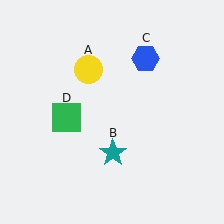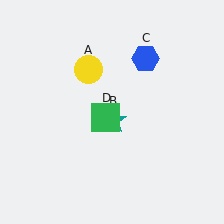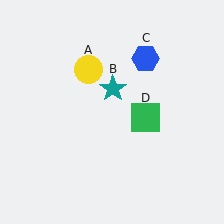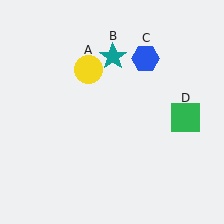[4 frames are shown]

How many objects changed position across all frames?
2 objects changed position: teal star (object B), green square (object D).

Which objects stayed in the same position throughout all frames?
Yellow circle (object A) and blue hexagon (object C) remained stationary.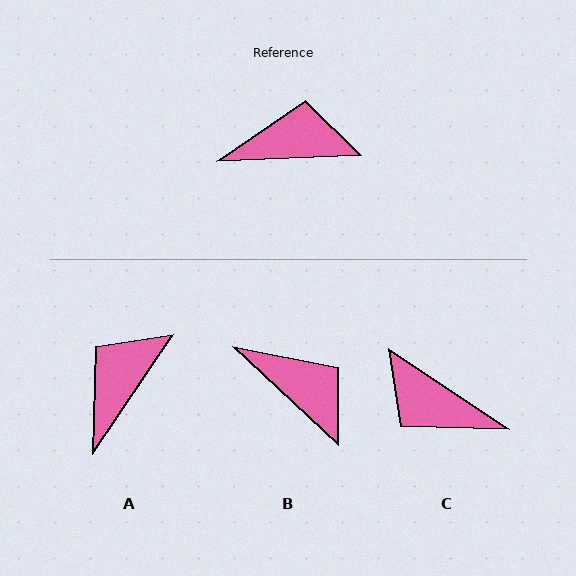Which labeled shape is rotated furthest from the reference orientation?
C, about 144 degrees away.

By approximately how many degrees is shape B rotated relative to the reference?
Approximately 46 degrees clockwise.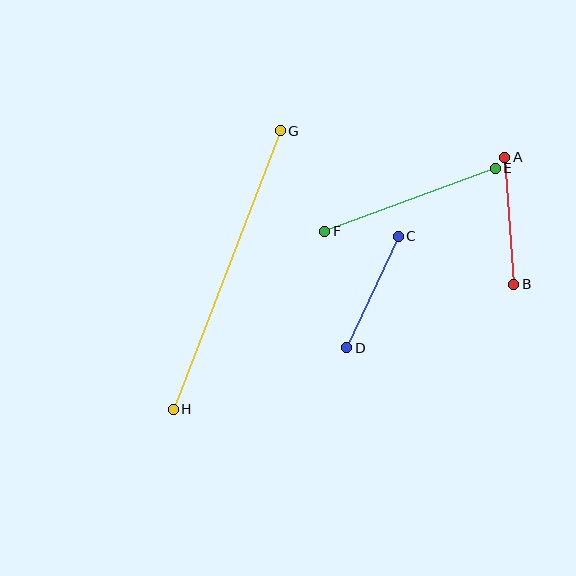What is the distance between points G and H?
The distance is approximately 298 pixels.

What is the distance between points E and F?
The distance is approximately 182 pixels.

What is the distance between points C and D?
The distance is approximately 123 pixels.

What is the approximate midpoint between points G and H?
The midpoint is at approximately (227, 270) pixels.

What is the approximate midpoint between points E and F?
The midpoint is at approximately (410, 200) pixels.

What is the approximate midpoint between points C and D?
The midpoint is at approximately (372, 292) pixels.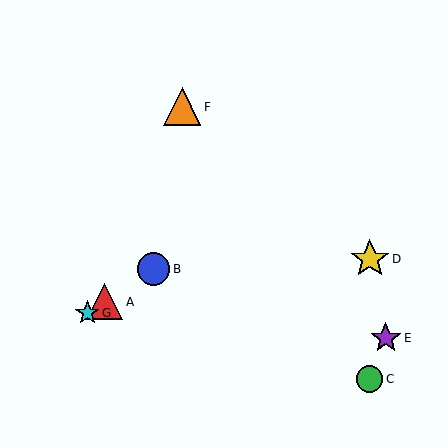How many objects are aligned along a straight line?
3 objects (A, B, G) are aligned along a straight line.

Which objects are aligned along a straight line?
Objects A, B, G are aligned along a straight line.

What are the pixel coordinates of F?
Object F is at (182, 107).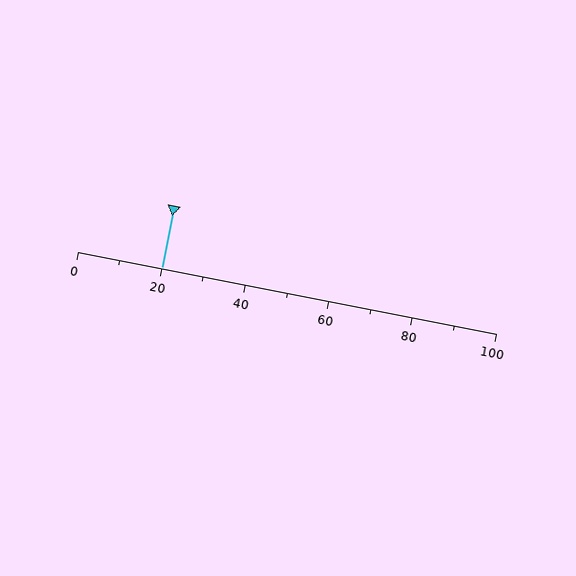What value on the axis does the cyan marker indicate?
The marker indicates approximately 20.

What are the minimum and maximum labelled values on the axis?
The axis runs from 0 to 100.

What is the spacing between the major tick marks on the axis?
The major ticks are spaced 20 apart.